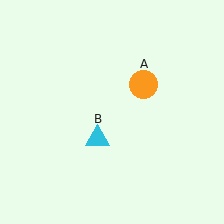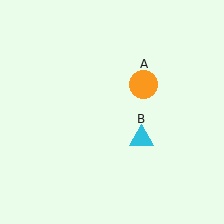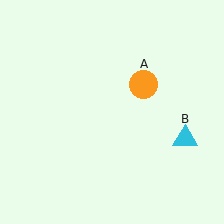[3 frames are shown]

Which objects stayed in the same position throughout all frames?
Orange circle (object A) remained stationary.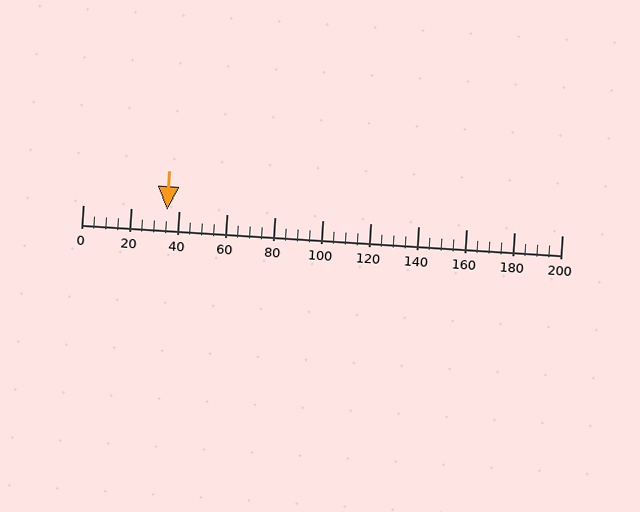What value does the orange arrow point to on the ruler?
The orange arrow points to approximately 35.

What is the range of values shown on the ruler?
The ruler shows values from 0 to 200.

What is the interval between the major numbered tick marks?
The major tick marks are spaced 20 units apart.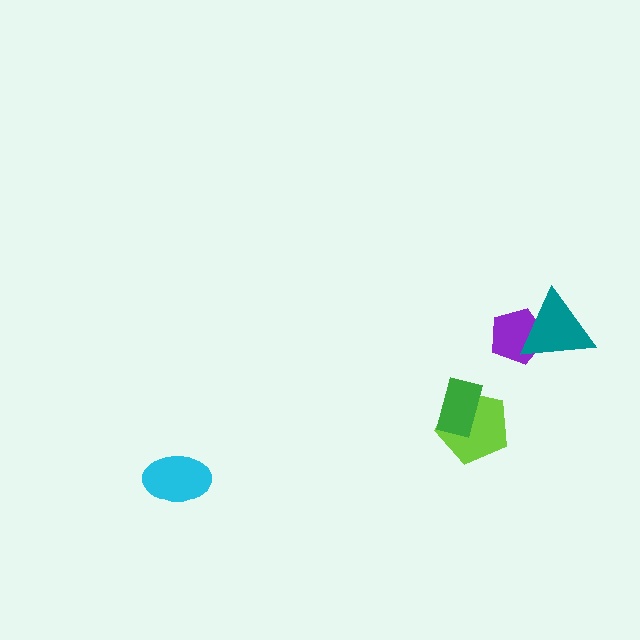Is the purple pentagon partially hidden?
Yes, it is partially covered by another shape.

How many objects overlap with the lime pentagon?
1 object overlaps with the lime pentagon.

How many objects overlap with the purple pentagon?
1 object overlaps with the purple pentagon.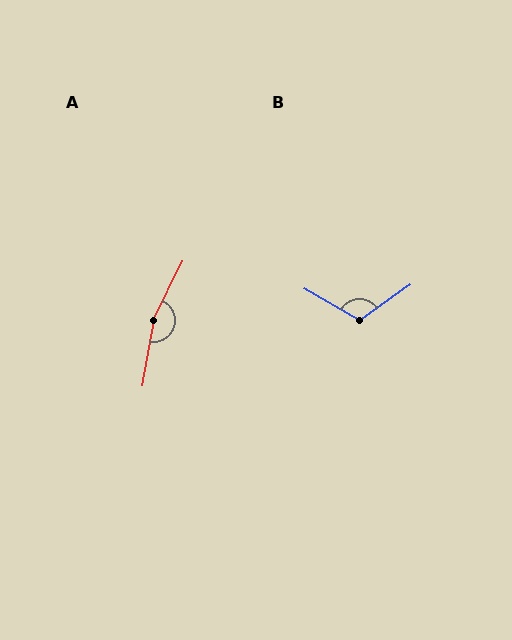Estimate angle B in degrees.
Approximately 114 degrees.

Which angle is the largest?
A, at approximately 163 degrees.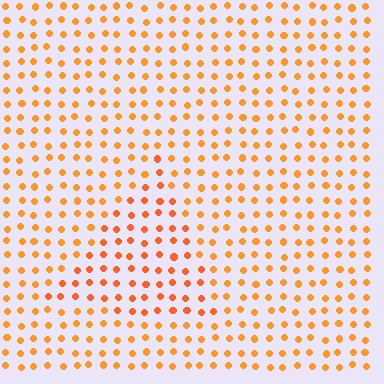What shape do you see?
I see a triangle.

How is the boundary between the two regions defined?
The boundary is defined purely by a slight shift in hue (about 15 degrees). Spacing, size, and orientation are identical on both sides.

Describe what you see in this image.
The image is filled with small orange elements in a uniform arrangement. A triangle-shaped region is visible where the elements are tinted to a slightly different hue, forming a subtle color boundary.